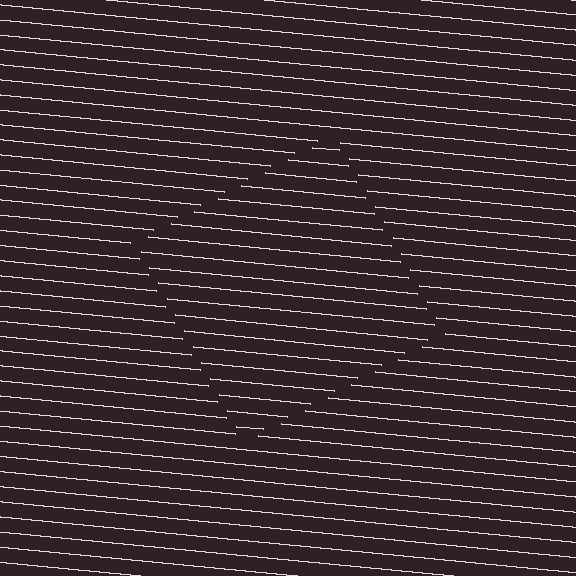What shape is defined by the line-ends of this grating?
An illusory square. The interior of the shape contains the same grating, shifted by half a period — the contour is defined by the phase discontinuity where line-ends from the inner and outer gratings abut.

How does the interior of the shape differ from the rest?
The interior of the shape contains the same grating, shifted by half a period — the contour is defined by the phase discontinuity where line-ends from the inner and outer gratings abut.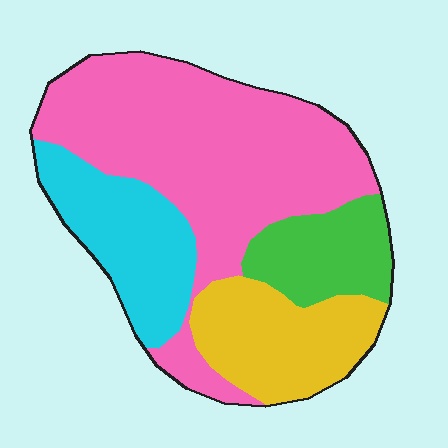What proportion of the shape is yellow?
Yellow takes up about one fifth (1/5) of the shape.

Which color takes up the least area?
Green, at roughly 15%.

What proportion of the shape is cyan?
Cyan takes up about one fifth (1/5) of the shape.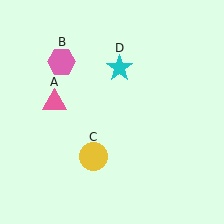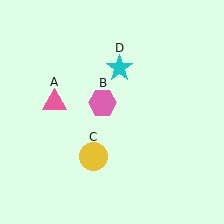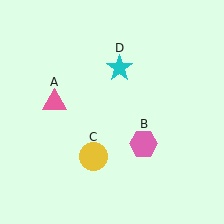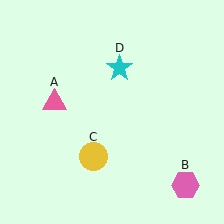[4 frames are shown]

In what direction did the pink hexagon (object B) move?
The pink hexagon (object B) moved down and to the right.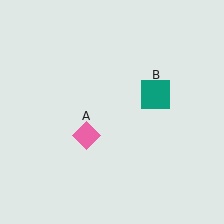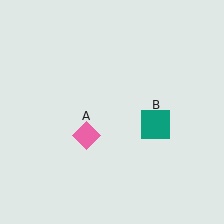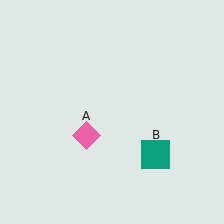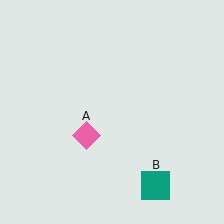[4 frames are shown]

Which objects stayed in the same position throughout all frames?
Pink diamond (object A) remained stationary.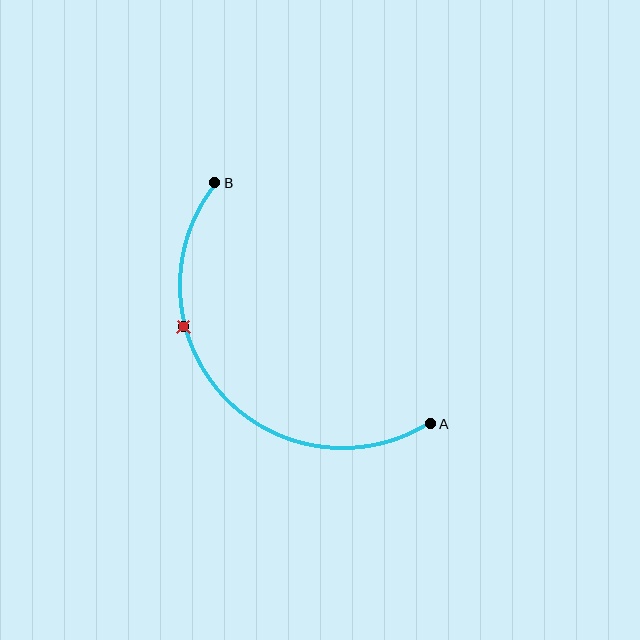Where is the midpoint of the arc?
The arc midpoint is the point on the curve farthest from the straight line joining A and B. It sits below and to the left of that line.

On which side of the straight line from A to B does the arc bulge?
The arc bulges below and to the left of the straight line connecting A and B.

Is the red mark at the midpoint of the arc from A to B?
No. The red mark lies on the arc but is closer to endpoint B. The arc midpoint would be at the point on the curve equidistant along the arc from both A and B.